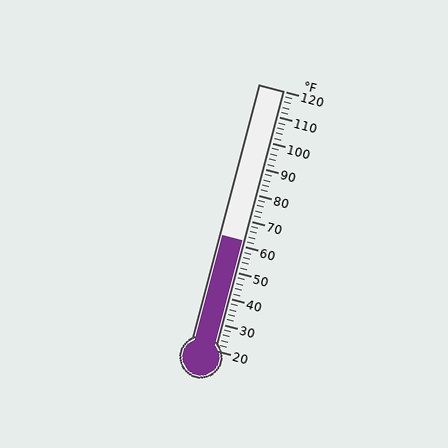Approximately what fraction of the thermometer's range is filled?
The thermometer is filled to approximately 40% of its range.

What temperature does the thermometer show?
The thermometer shows approximately 62°F.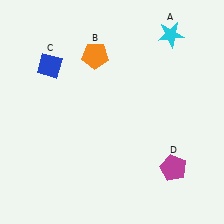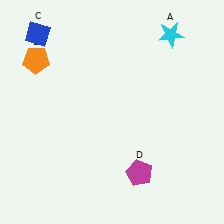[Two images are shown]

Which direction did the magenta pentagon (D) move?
The magenta pentagon (D) moved left.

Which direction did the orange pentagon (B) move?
The orange pentagon (B) moved left.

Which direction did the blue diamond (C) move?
The blue diamond (C) moved up.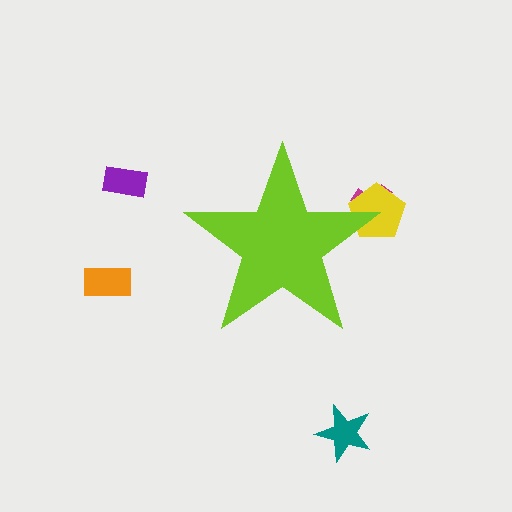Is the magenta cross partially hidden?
Yes, the magenta cross is partially hidden behind the lime star.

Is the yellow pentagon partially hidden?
Yes, the yellow pentagon is partially hidden behind the lime star.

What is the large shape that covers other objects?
A lime star.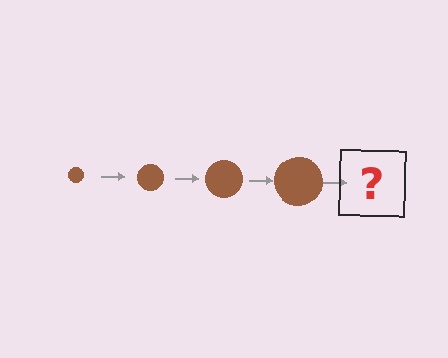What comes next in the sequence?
The next element should be a brown circle, larger than the previous one.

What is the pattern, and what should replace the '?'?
The pattern is that the circle gets progressively larger each step. The '?' should be a brown circle, larger than the previous one.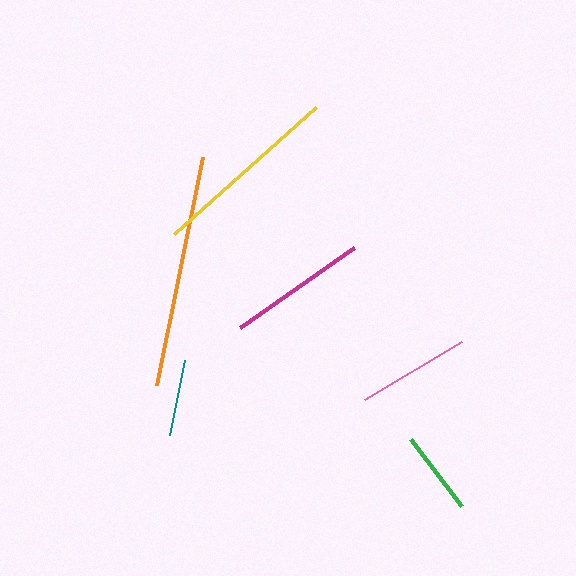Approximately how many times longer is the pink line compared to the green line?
The pink line is approximately 1.3 times the length of the green line.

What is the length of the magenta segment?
The magenta segment is approximately 139 pixels long.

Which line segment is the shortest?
The teal line is the shortest at approximately 76 pixels.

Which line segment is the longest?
The orange line is the longest at approximately 232 pixels.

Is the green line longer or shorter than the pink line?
The pink line is longer than the green line.